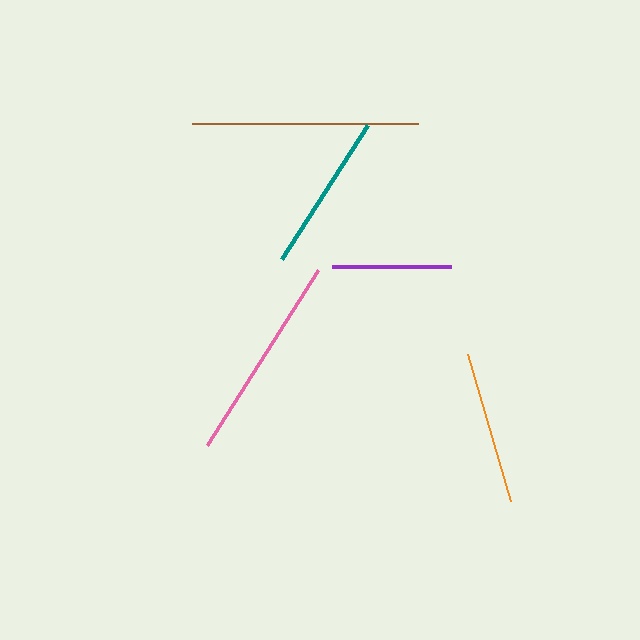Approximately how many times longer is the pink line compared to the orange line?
The pink line is approximately 1.4 times the length of the orange line.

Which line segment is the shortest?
The purple line is the shortest at approximately 119 pixels.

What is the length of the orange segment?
The orange segment is approximately 153 pixels long.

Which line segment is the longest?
The brown line is the longest at approximately 226 pixels.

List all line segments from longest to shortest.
From longest to shortest: brown, pink, teal, orange, purple.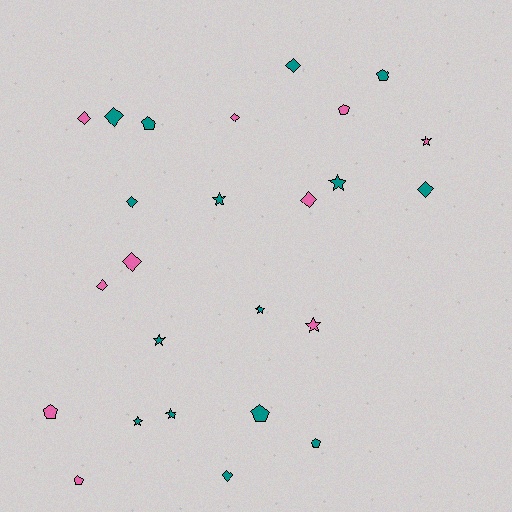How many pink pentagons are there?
There are 3 pink pentagons.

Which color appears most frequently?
Teal, with 15 objects.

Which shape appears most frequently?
Diamond, with 10 objects.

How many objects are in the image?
There are 25 objects.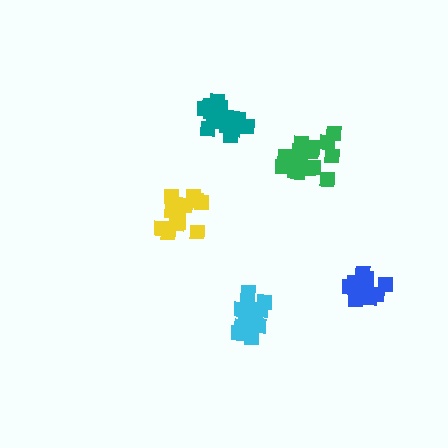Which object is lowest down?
The cyan cluster is bottommost.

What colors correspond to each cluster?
The clusters are colored: green, blue, cyan, teal, yellow.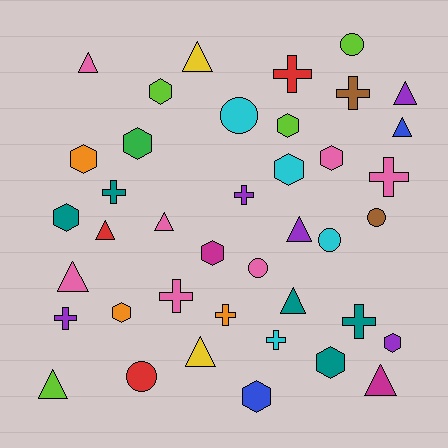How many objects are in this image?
There are 40 objects.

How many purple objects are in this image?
There are 5 purple objects.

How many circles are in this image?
There are 6 circles.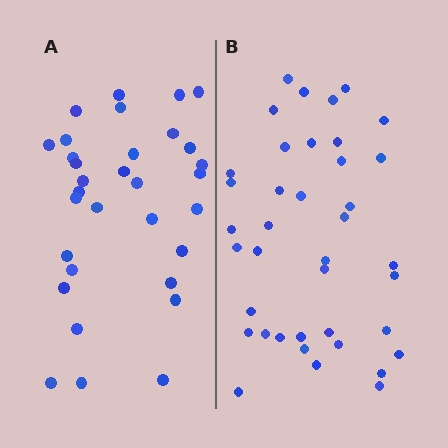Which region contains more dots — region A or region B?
Region B (the right region) has more dots.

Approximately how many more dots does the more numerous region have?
Region B has roughly 8 or so more dots than region A.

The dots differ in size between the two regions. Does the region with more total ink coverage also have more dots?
No. Region A has more total ink coverage because its dots are larger, but region B actually contains more individual dots. Total area can be misleading — the number of items is what matters here.